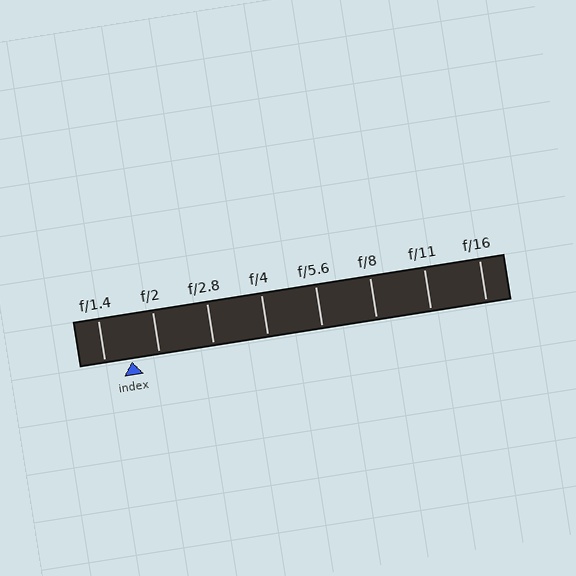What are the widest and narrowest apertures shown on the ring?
The widest aperture shown is f/1.4 and the narrowest is f/16.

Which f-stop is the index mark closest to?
The index mark is closest to f/1.4.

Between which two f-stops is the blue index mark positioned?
The index mark is between f/1.4 and f/2.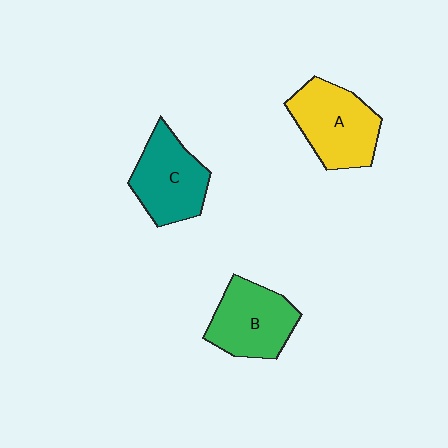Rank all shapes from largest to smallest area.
From largest to smallest: A (yellow), B (green), C (teal).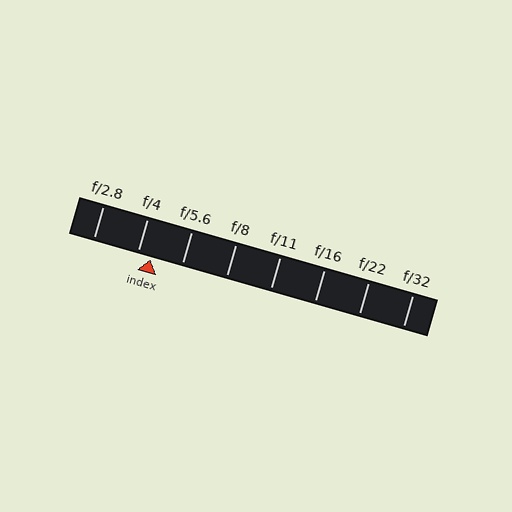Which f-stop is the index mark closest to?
The index mark is closest to f/4.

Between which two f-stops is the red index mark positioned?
The index mark is between f/4 and f/5.6.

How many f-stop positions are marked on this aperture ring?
There are 8 f-stop positions marked.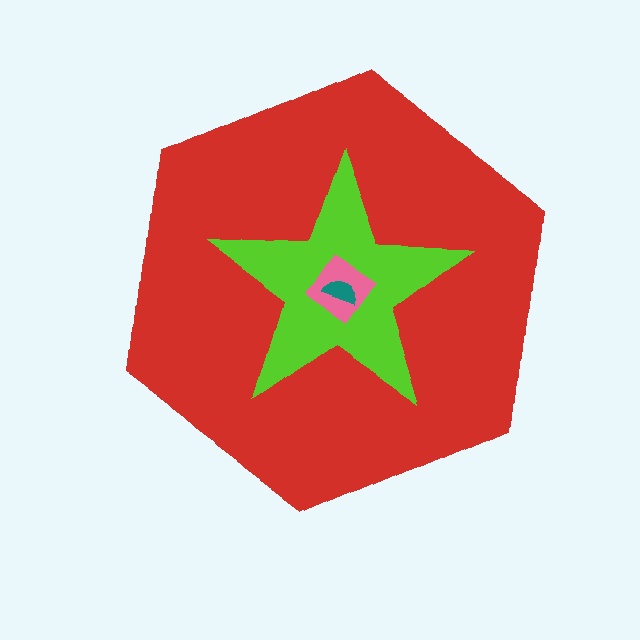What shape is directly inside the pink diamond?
The teal semicircle.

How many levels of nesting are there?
4.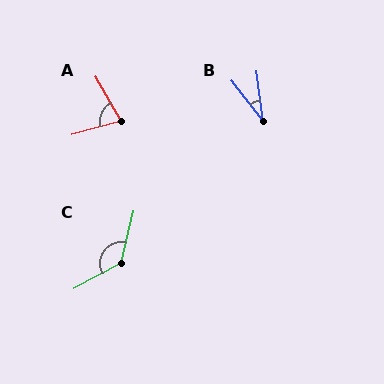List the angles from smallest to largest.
B (31°), A (76°), C (132°).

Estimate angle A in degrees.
Approximately 76 degrees.